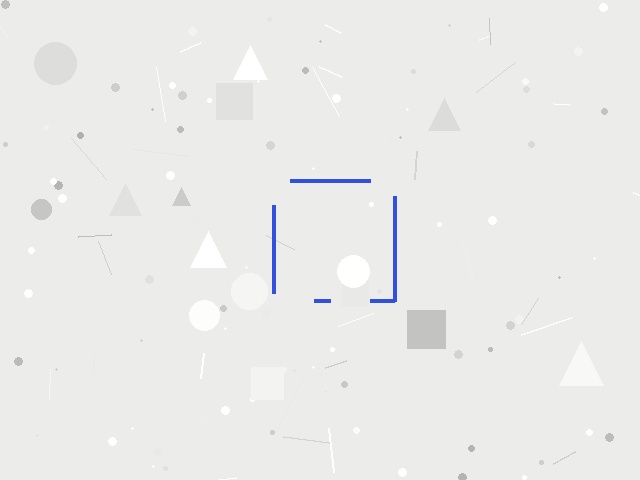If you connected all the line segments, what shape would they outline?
They would outline a square.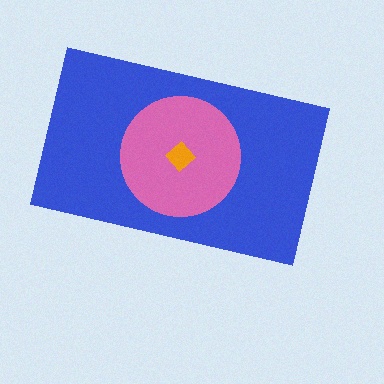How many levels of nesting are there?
3.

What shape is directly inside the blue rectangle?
The pink circle.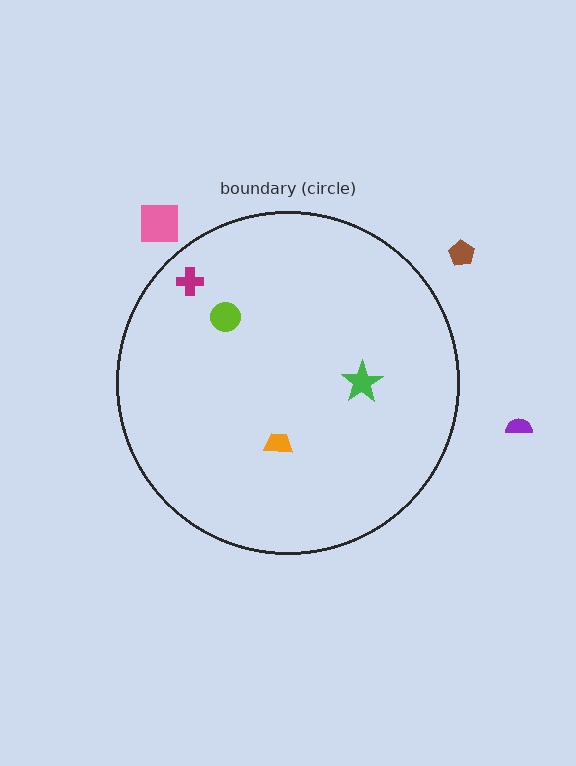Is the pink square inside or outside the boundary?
Outside.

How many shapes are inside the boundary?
4 inside, 3 outside.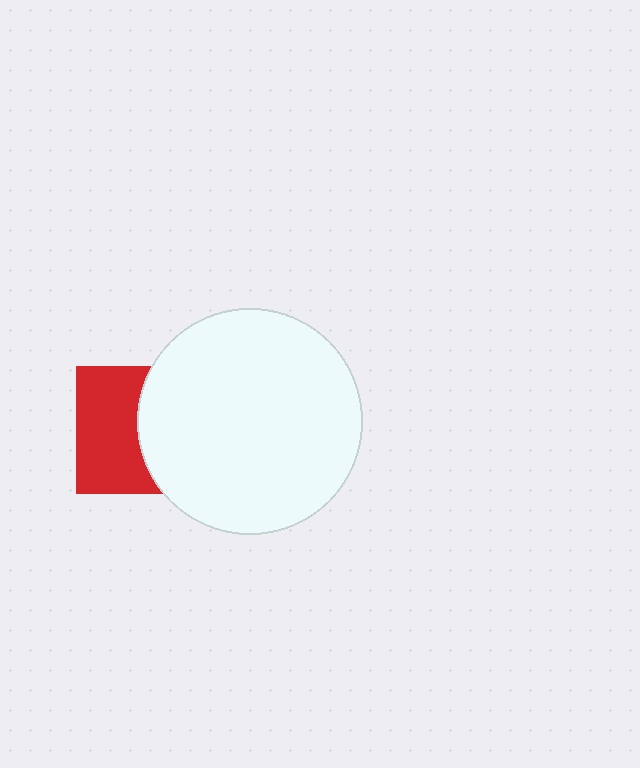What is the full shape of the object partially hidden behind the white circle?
The partially hidden object is a red square.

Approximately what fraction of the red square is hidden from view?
Roughly 47% of the red square is hidden behind the white circle.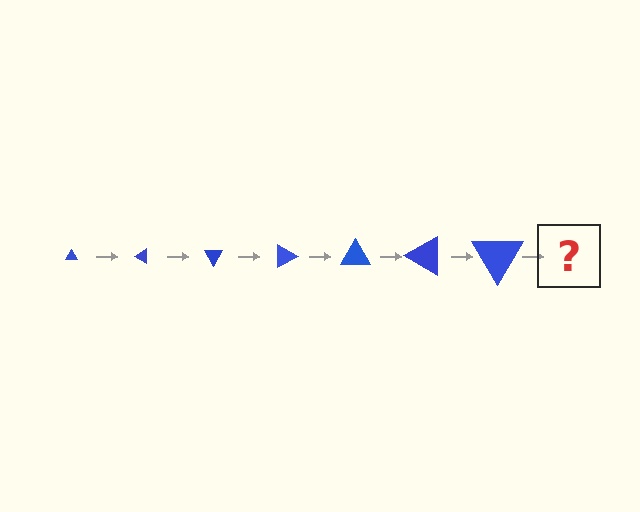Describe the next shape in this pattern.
It should be a triangle, larger than the previous one and rotated 210 degrees from the start.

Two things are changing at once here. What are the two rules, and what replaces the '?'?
The two rules are that the triangle grows larger each step and it rotates 30 degrees each step. The '?' should be a triangle, larger than the previous one and rotated 210 degrees from the start.